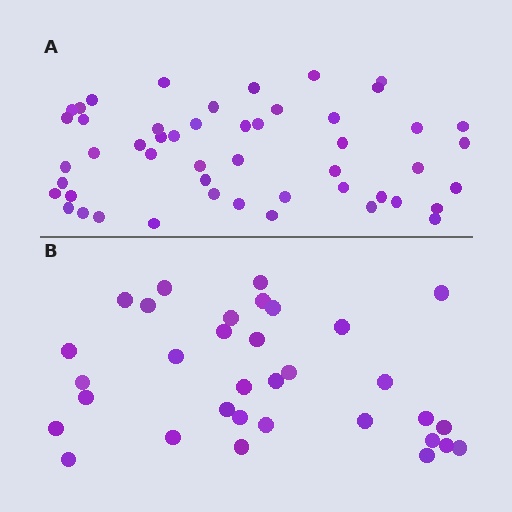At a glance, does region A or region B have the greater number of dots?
Region A (the top region) has more dots.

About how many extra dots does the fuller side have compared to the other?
Region A has approximately 15 more dots than region B.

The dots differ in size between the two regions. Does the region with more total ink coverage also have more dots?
No. Region B has more total ink coverage because its dots are larger, but region A actually contains more individual dots. Total area can be misleading — the number of items is what matters here.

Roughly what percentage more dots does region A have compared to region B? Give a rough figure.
About 50% more.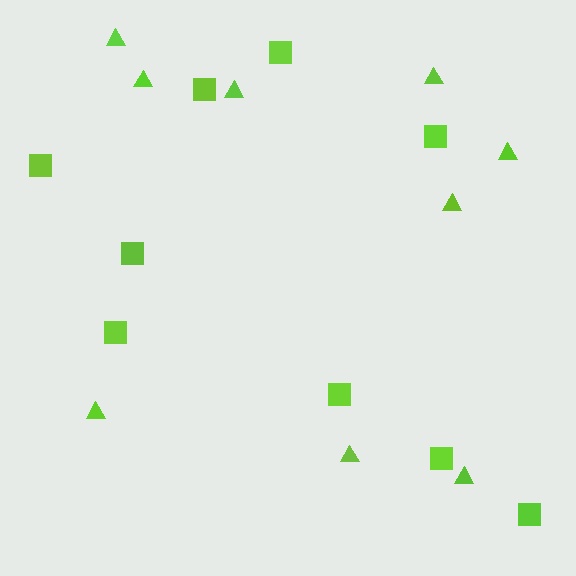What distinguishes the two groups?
There are 2 groups: one group of squares (9) and one group of triangles (9).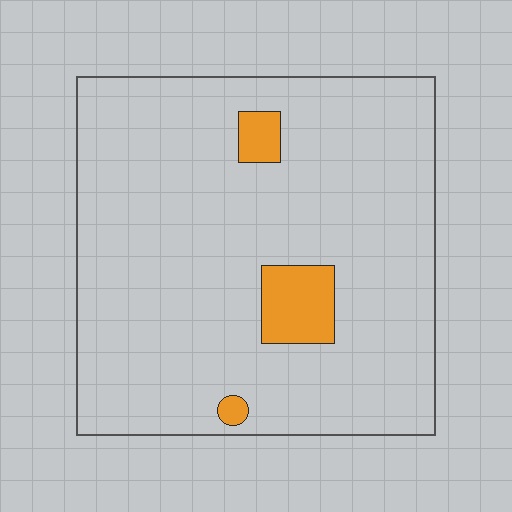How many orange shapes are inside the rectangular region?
3.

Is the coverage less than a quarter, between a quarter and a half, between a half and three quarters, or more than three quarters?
Less than a quarter.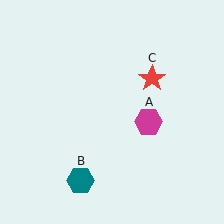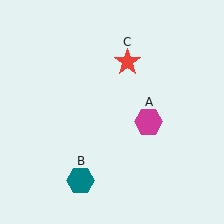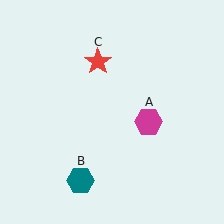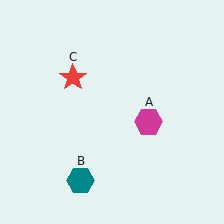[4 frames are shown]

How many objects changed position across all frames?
1 object changed position: red star (object C).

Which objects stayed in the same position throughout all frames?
Magenta hexagon (object A) and teal hexagon (object B) remained stationary.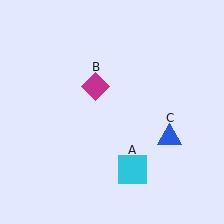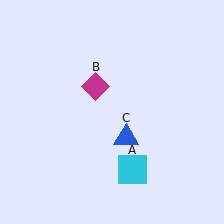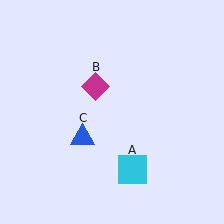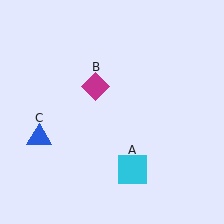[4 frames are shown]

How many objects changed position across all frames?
1 object changed position: blue triangle (object C).